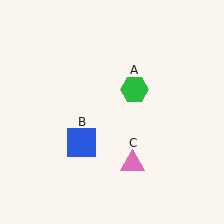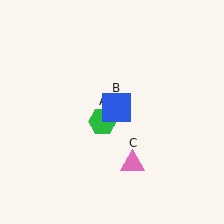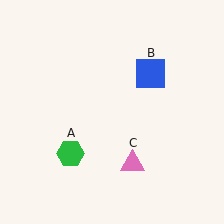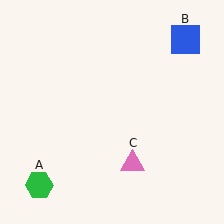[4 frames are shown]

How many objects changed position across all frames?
2 objects changed position: green hexagon (object A), blue square (object B).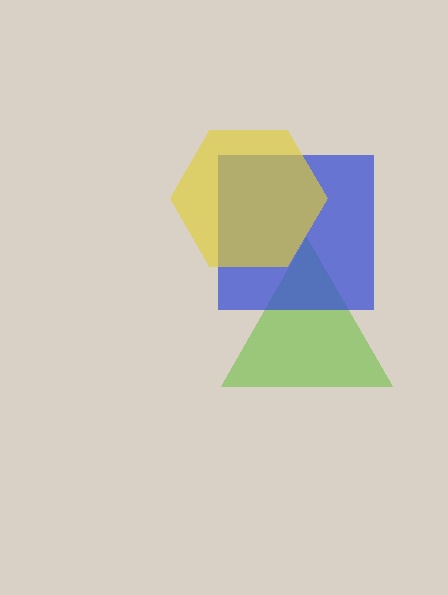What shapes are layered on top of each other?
The layered shapes are: a lime triangle, a blue square, a yellow hexagon.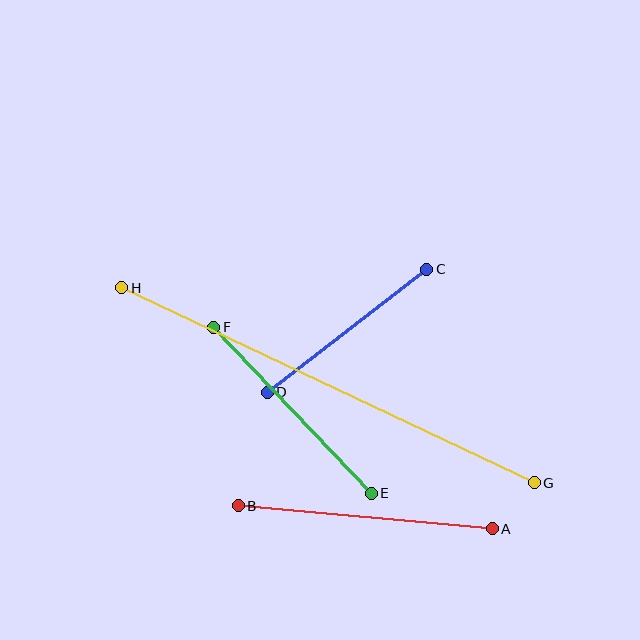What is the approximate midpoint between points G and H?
The midpoint is at approximately (328, 385) pixels.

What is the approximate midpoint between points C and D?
The midpoint is at approximately (347, 331) pixels.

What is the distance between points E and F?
The distance is approximately 228 pixels.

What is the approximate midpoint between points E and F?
The midpoint is at approximately (292, 410) pixels.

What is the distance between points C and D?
The distance is approximately 202 pixels.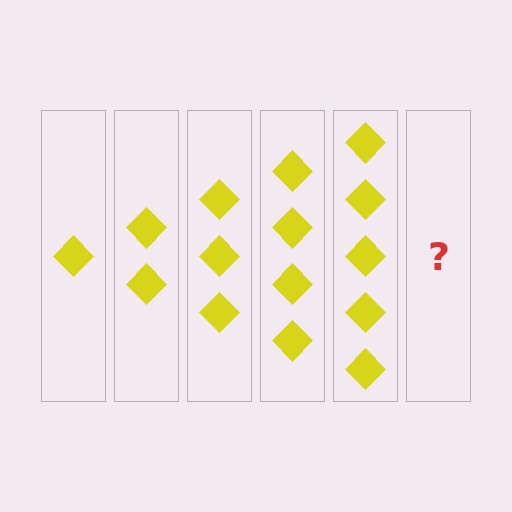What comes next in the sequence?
The next element should be 6 diamonds.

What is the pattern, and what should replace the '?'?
The pattern is that each step adds one more diamond. The '?' should be 6 diamonds.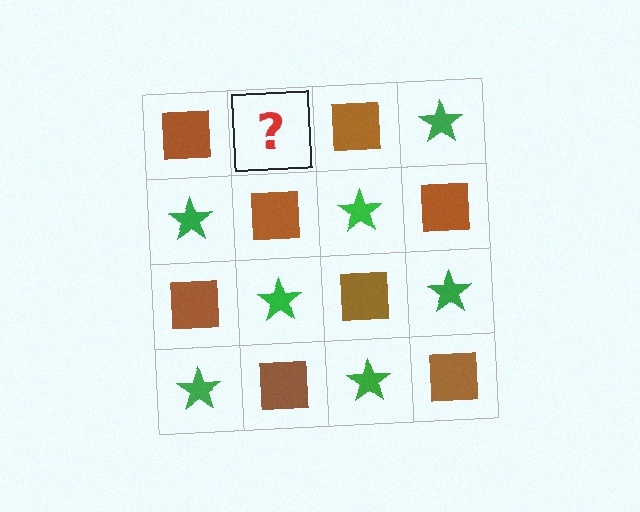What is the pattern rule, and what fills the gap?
The rule is that it alternates brown square and green star in a checkerboard pattern. The gap should be filled with a green star.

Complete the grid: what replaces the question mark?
The question mark should be replaced with a green star.